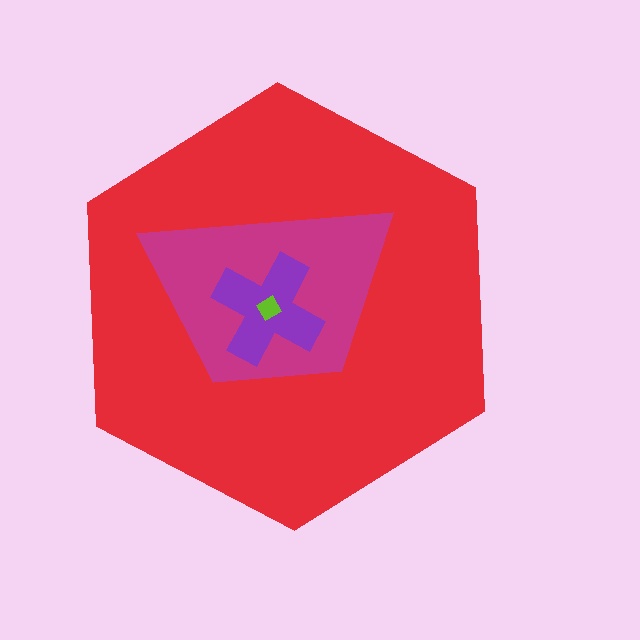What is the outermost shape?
The red hexagon.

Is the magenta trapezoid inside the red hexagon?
Yes.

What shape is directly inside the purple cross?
The lime diamond.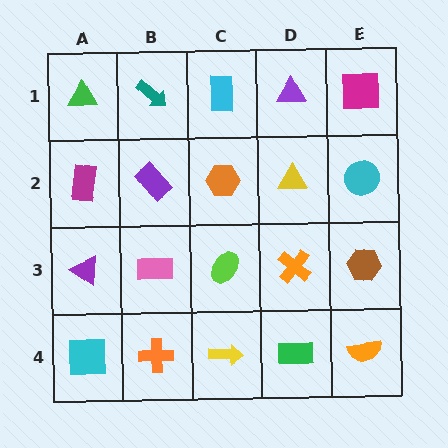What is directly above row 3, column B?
A purple rectangle.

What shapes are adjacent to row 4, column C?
A lime ellipse (row 3, column C), an orange cross (row 4, column B), a green rectangle (row 4, column D).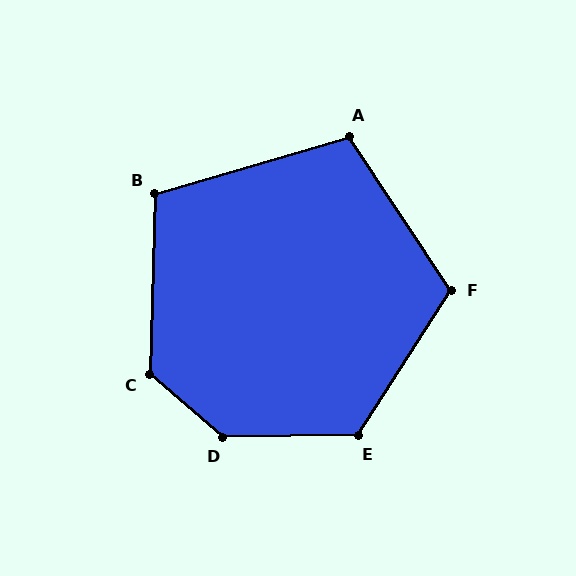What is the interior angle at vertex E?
Approximately 124 degrees (obtuse).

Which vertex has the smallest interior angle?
A, at approximately 107 degrees.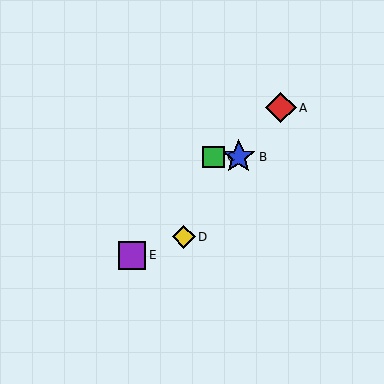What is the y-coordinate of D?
Object D is at y≈237.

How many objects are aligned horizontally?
2 objects (B, C) are aligned horizontally.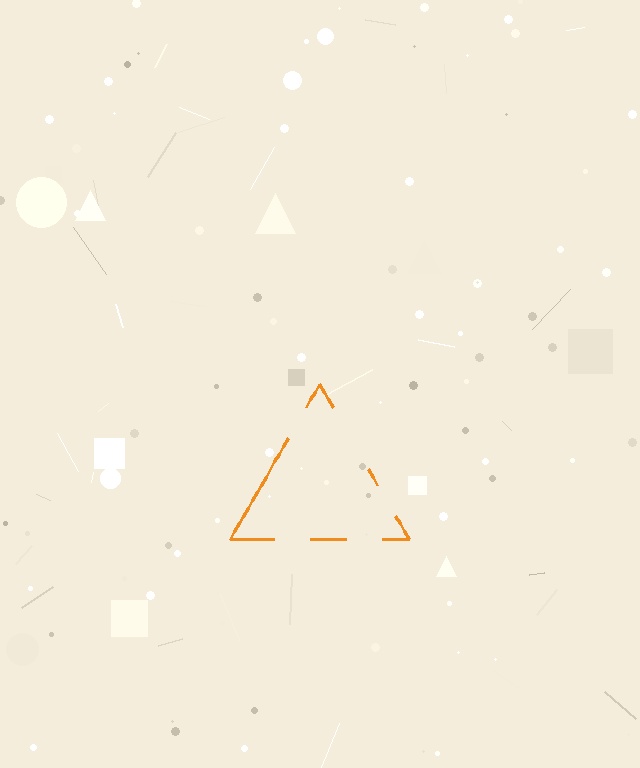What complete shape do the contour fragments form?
The contour fragments form a triangle.